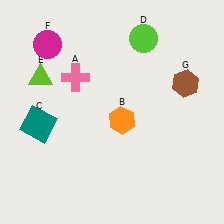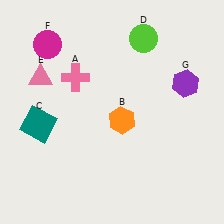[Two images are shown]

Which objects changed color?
E changed from lime to pink. G changed from brown to purple.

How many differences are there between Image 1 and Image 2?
There are 2 differences between the two images.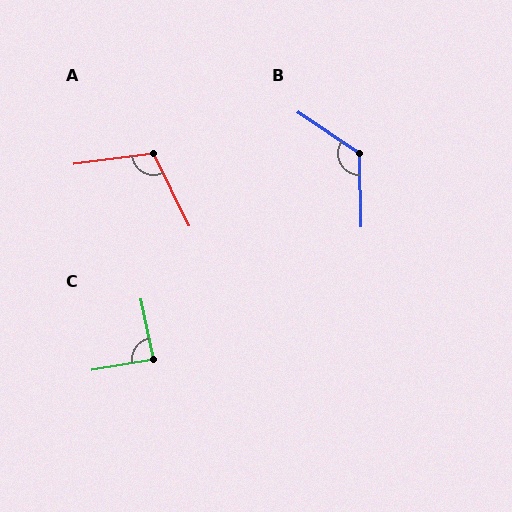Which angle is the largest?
B, at approximately 125 degrees.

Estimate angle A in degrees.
Approximately 108 degrees.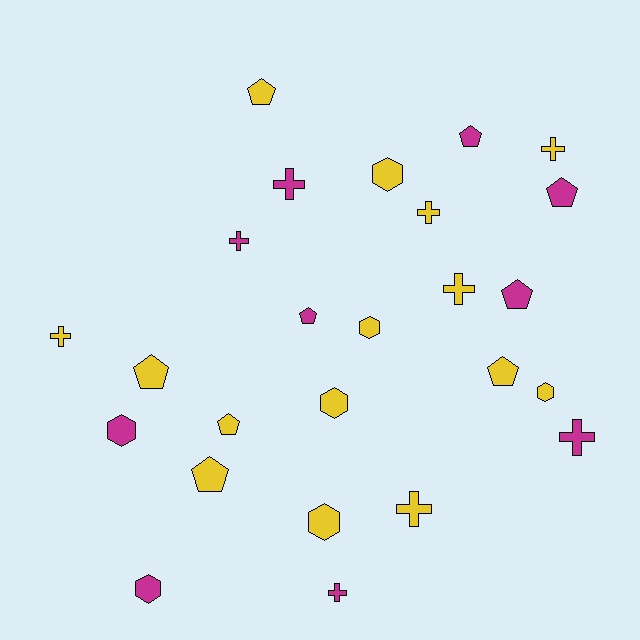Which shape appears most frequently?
Pentagon, with 9 objects.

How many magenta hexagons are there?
There are 2 magenta hexagons.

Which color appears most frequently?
Yellow, with 15 objects.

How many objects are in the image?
There are 25 objects.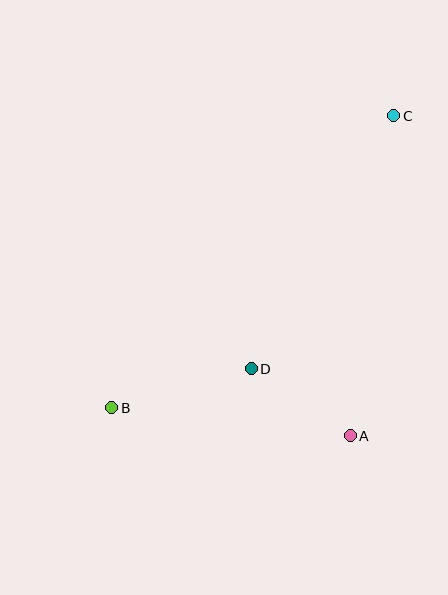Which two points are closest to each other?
Points A and D are closest to each other.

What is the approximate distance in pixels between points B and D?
The distance between B and D is approximately 145 pixels.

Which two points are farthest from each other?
Points B and C are farthest from each other.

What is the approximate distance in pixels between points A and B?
The distance between A and B is approximately 240 pixels.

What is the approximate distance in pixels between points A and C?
The distance between A and C is approximately 323 pixels.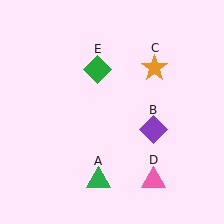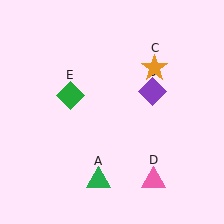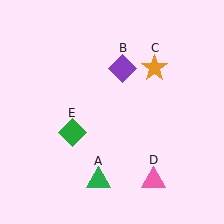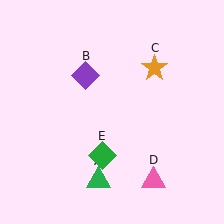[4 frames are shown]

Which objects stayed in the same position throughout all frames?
Green triangle (object A) and orange star (object C) and pink triangle (object D) remained stationary.